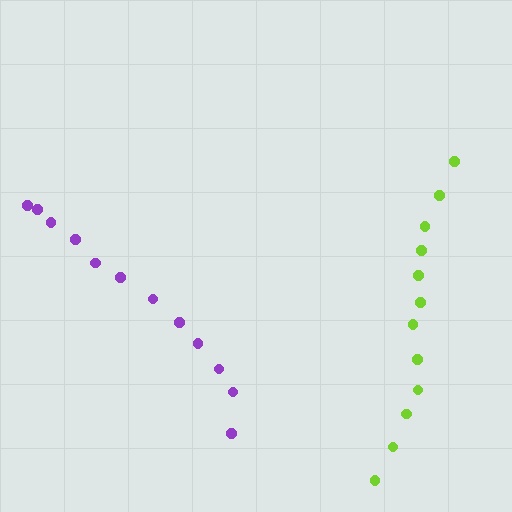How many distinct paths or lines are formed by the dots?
There are 2 distinct paths.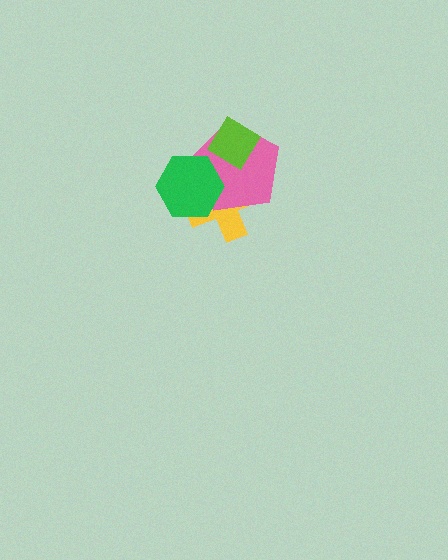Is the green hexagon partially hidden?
No, no other shape covers it.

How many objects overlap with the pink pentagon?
3 objects overlap with the pink pentagon.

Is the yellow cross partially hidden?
Yes, it is partially covered by another shape.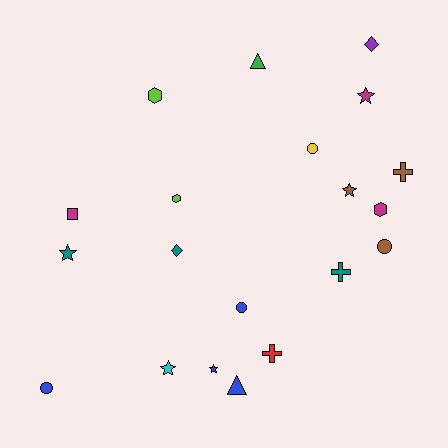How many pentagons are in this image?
There are no pentagons.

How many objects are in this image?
There are 20 objects.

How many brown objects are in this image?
There are 3 brown objects.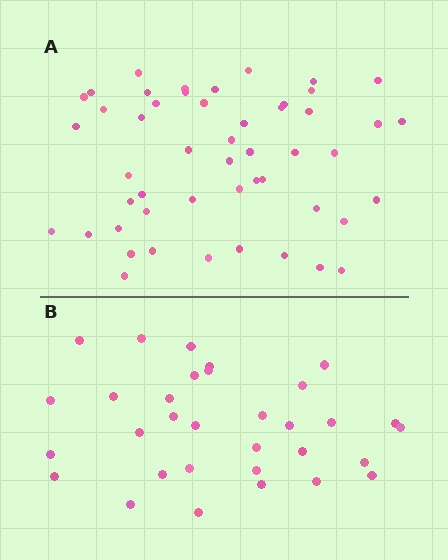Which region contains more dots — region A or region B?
Region A (the top region) has more dots.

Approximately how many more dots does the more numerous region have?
Region A has approximately 20 more dots than region B.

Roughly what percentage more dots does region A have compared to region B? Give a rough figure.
About 55% more.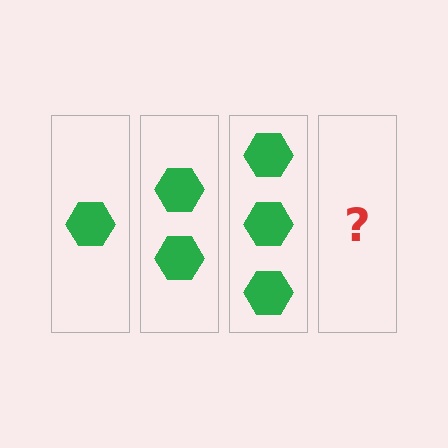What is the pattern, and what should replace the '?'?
The pattern is that each step adds one more hexagon. The '?' should be 4 hexagons.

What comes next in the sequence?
The next element should be 4 hexagons.